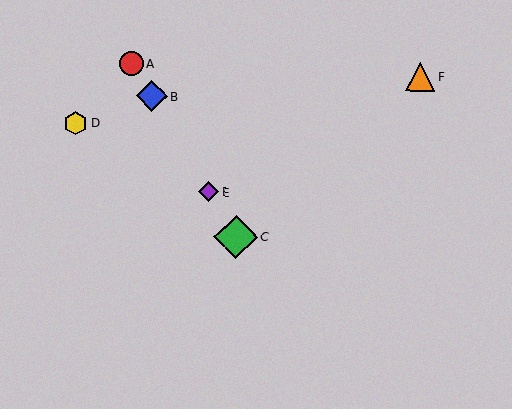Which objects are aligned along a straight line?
Objects A, B, C, E are aligned along a straight line.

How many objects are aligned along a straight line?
4 objects (A, B, C, E) are aligned along a straight line.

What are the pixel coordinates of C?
Object C is at (236, 237).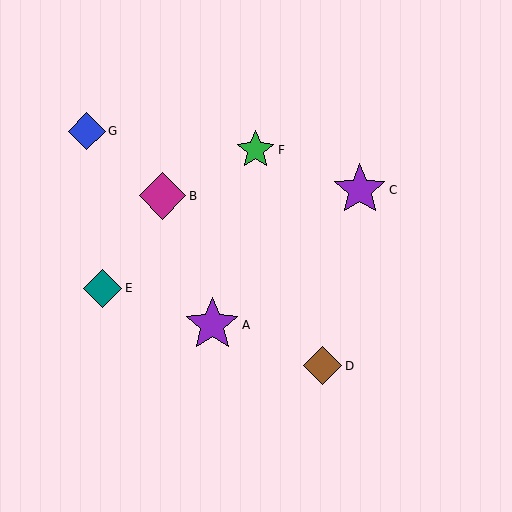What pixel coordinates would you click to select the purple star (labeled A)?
Click at (212, 325) to select the purple star A.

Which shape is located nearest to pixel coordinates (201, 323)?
The purple star (labeled A) at (212, 325) is nearest to that location.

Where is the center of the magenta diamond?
The center of the magenta diamond is at (162, 196).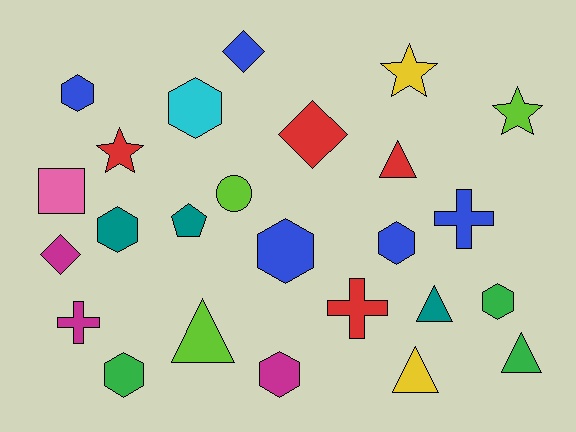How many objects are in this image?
There are 25 objects.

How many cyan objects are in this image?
There is 1 cyan object.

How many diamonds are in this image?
There are 3 diamonds.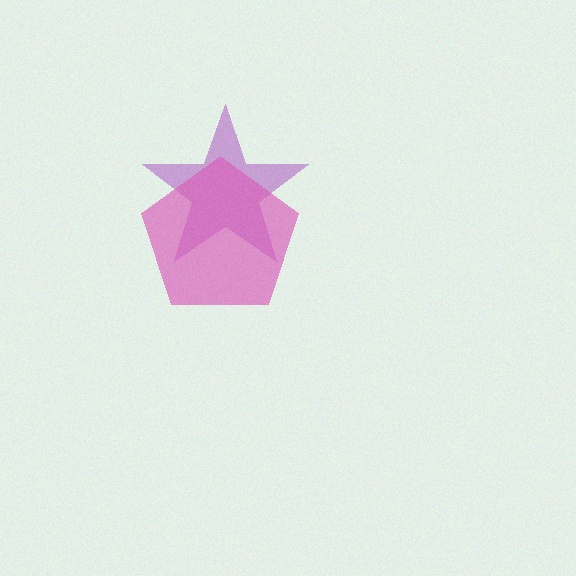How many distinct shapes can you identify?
There are 2 distinct shapes: a purple star, a pink pentagon.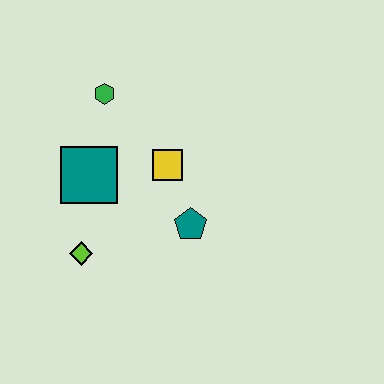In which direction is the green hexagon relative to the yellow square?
The green hexagon is above the yellow square.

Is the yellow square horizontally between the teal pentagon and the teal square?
Yes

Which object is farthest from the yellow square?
The lime diamond is farthest from the yellow square.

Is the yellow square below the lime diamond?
No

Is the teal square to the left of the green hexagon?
Yes